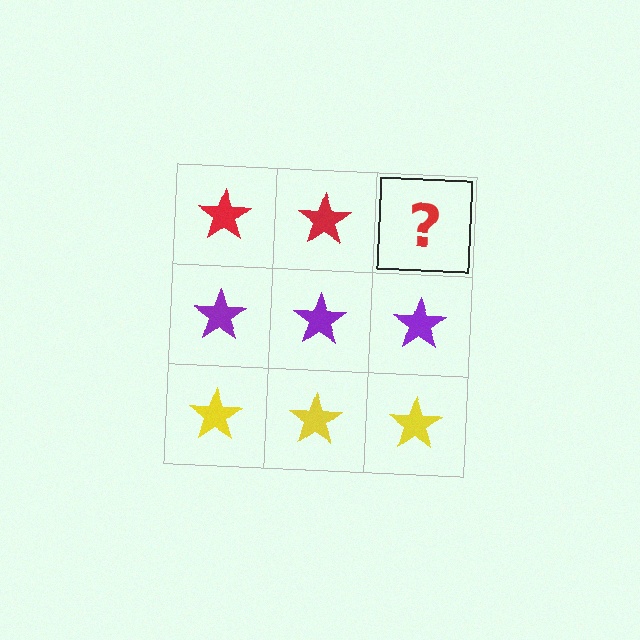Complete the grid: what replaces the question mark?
The question mark should be replaced with a red star.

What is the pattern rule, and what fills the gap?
The rule is that each row has a consistent color. The gap should be filled with a red star.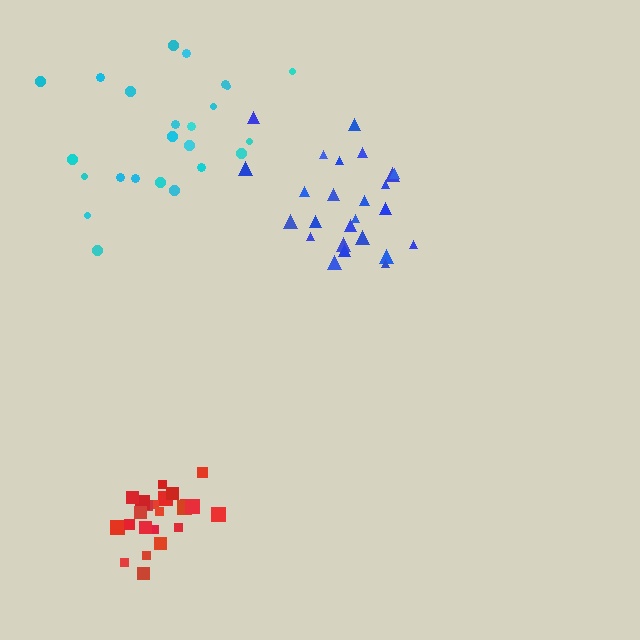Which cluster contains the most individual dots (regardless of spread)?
Blue (25).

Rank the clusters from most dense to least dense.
red, blue, cyan.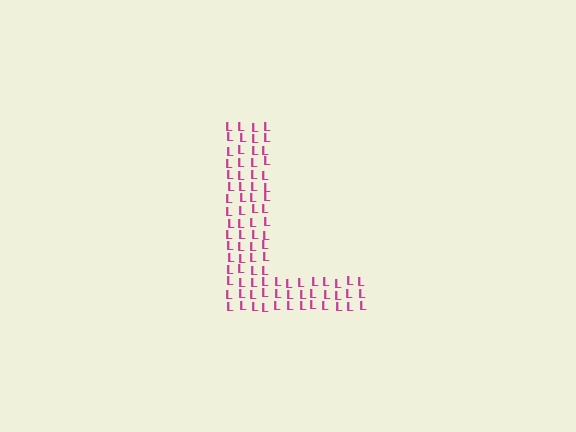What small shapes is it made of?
It is made of small letter L's.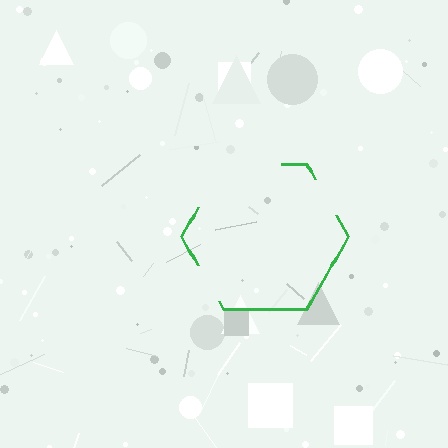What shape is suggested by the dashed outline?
The dashed outline suggests a hexagon.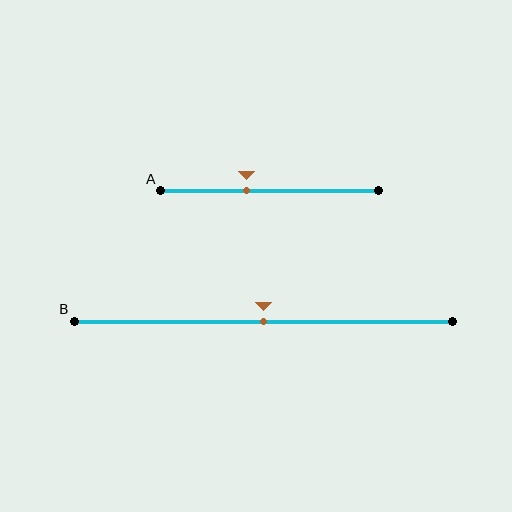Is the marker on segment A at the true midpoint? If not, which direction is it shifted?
No, the marker on segment A is shifted to the left by about 11% of the segment length.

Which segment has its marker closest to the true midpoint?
Segment B has its marker closest to the true midpoint.